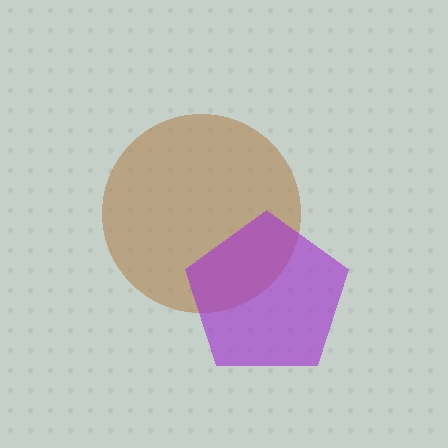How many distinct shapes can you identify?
There are 2 distinct shapes: a brown circle, a purple pentagon.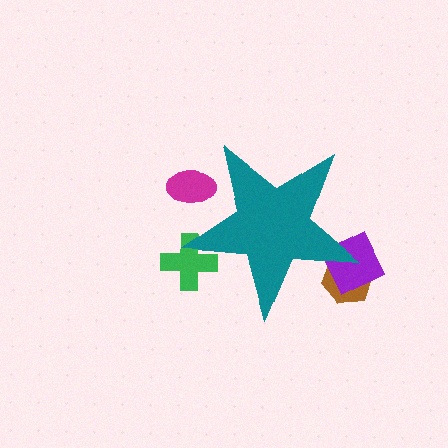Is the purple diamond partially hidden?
Yes, the purple diamond is partially hidden behind the teal star.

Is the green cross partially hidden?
Yes, the green cross is partially hidden behind the teal star.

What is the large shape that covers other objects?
A teal star.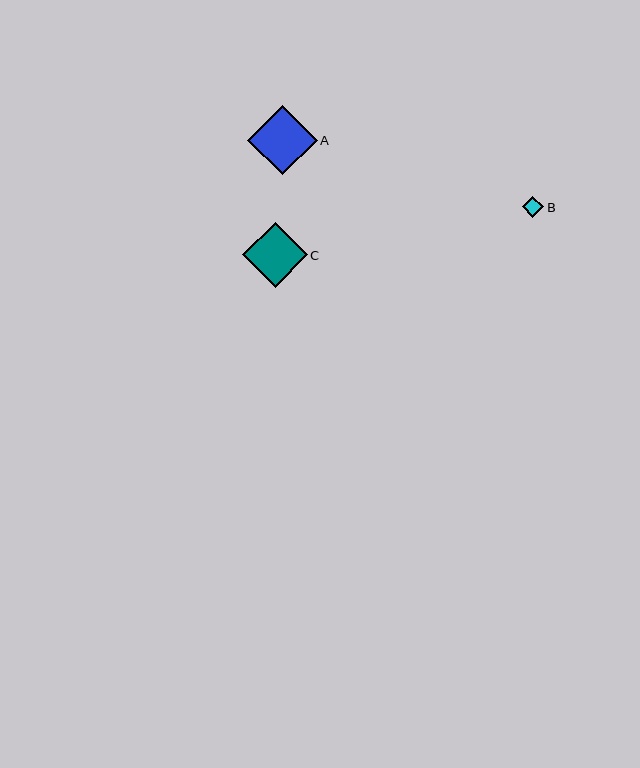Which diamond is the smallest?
Diamond B is the smallest with a size of approximately 21 pixels.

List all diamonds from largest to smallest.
From largest to smallest: A, C, B.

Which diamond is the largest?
Diamond A is the largest with a size of approximately 69 pixels.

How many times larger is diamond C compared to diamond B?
Diamond C is approximately 3.0 times the size of diamond B.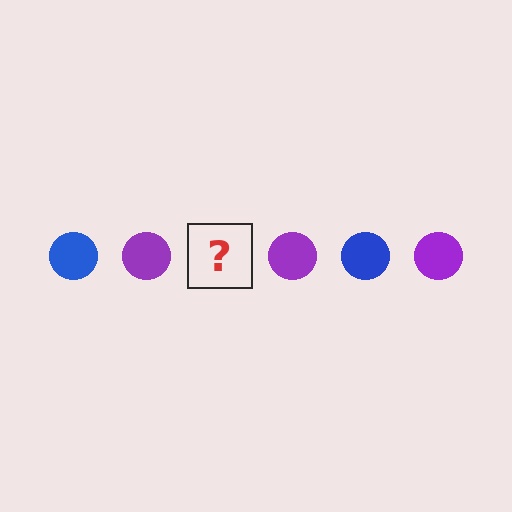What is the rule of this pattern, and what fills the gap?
The rule is that the pattern cycles through blue, purple circles. The gap should be filled with a blue circle.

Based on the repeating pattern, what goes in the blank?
The blank should be a blue circle.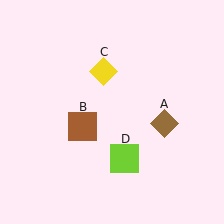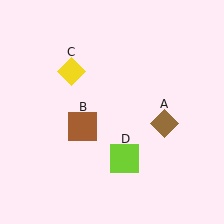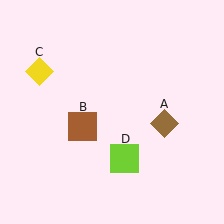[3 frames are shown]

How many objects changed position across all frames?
1 object changed position: yellow diamond (object C).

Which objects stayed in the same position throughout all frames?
Brown diamond (object A) and brown square (object B) and lime square (object D) remained stationary.